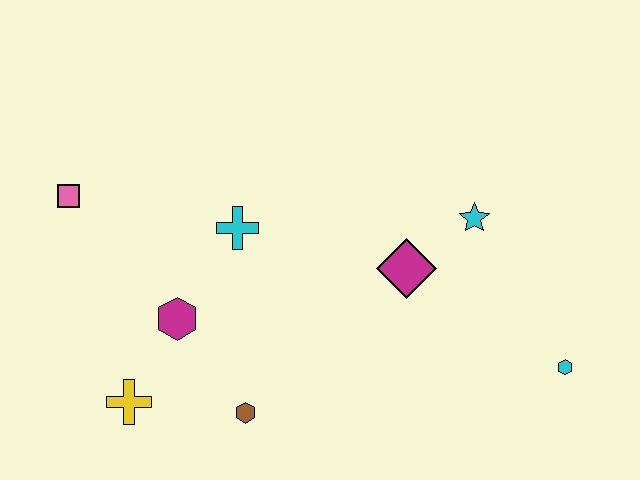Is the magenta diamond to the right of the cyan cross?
Yes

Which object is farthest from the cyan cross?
The cyan hexagon is farthest from the cyan cross.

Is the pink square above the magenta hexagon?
Yes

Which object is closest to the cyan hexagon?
The cyan star is closest to the cyan hexagon.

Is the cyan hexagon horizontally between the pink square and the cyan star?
No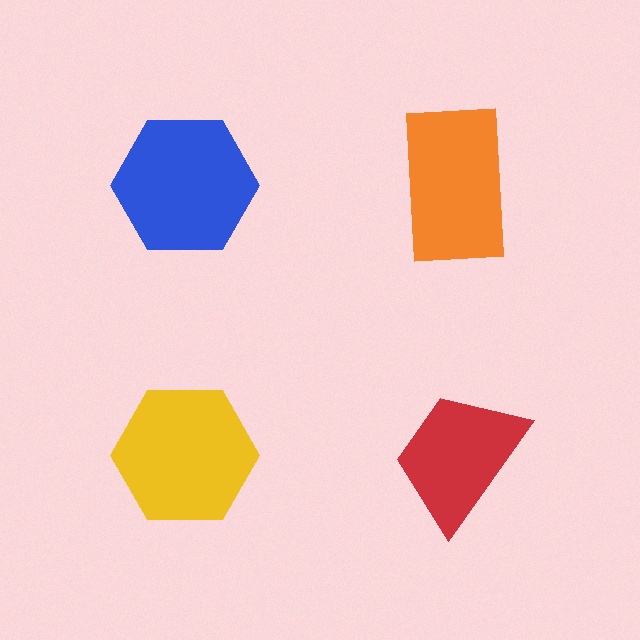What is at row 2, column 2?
A red trapezoid.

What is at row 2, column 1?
A yellow hexagon.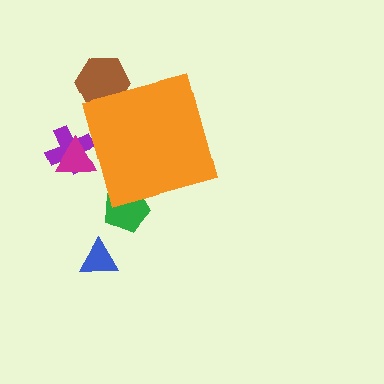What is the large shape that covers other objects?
An orange diamond.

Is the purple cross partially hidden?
Yes, the purple cross is partially hidden behind the orange diamond.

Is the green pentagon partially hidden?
Yes, the green pentagon is partially hidden behind the orange diamond.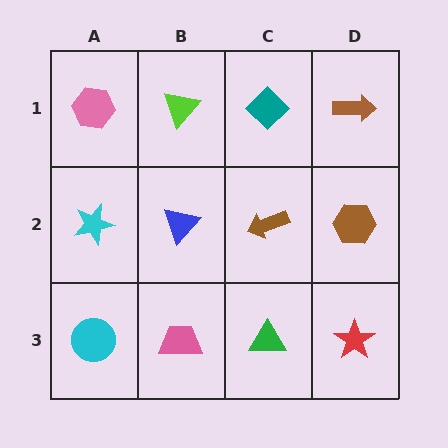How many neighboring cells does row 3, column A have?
2.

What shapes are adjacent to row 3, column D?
A brown hexagon (row 2, column D), a green triangle (row 3, column C).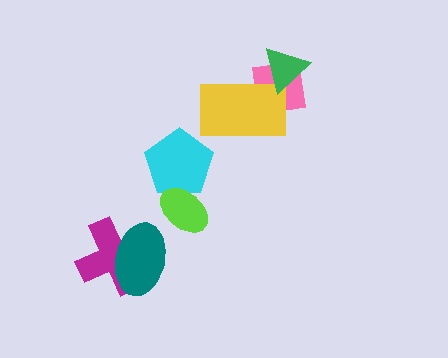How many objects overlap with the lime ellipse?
1 object overlaps with the lime ellipse.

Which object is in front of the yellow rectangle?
The green triangle is in front of the yellow rectangle.